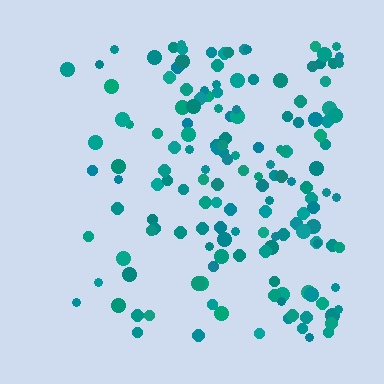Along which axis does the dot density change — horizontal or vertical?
Horizontal.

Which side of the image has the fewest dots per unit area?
The left.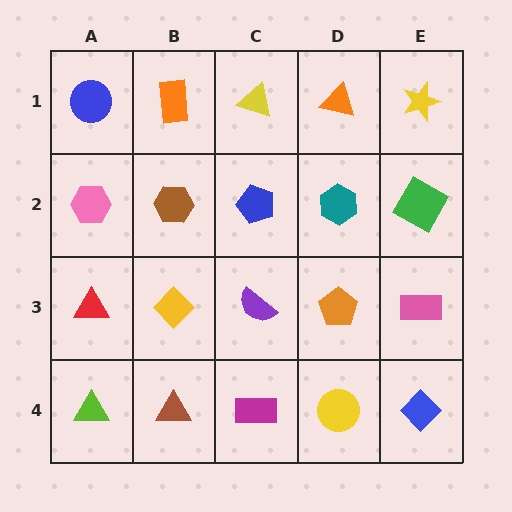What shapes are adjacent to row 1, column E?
A green square (row 2, column E), an orange triangle (row 1, column D).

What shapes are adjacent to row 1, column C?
A blue pentagon (row 2, column C), an orange rectangle (row 1, column B), an orange triangle (row 1, column D).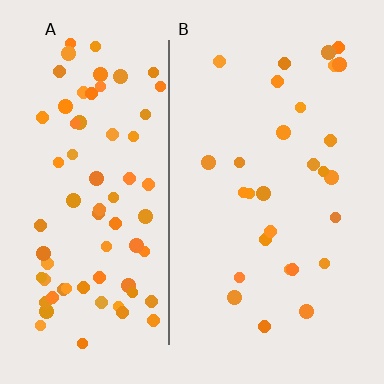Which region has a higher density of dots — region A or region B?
A (the left).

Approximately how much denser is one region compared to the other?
Approximately 2.6× — region A over region B.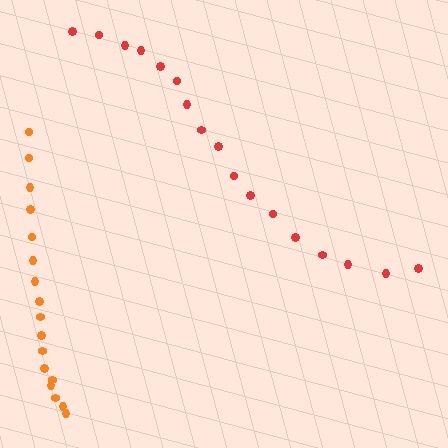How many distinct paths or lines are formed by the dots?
There are 2 distinct paths.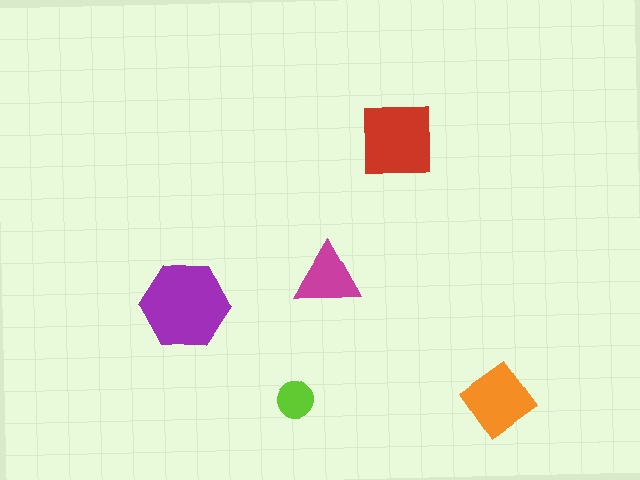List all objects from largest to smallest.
The purple hexagon, the red square, the orange diamond, the magenta triangle, the lime circle.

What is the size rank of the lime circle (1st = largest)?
5th.